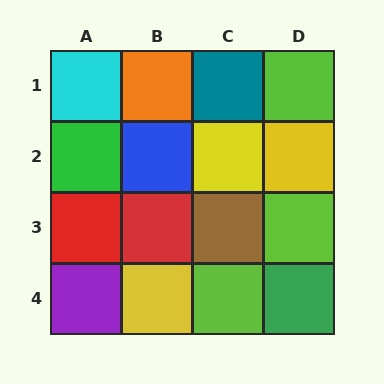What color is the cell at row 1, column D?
Lime.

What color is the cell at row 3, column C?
Brown.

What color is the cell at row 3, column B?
Red.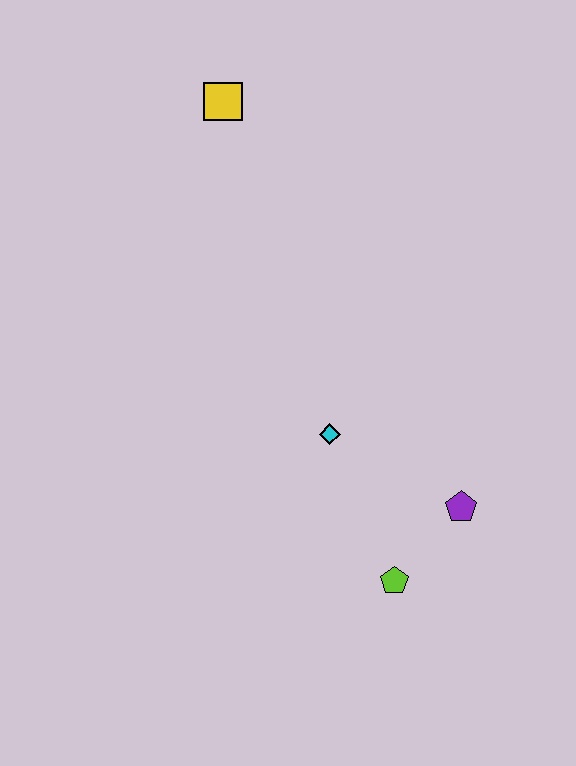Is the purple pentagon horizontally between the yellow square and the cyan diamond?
No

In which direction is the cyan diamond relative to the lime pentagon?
The cyan diamond is above the lime pentagon.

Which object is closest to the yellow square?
The cyan diamond is closest to the yellow square.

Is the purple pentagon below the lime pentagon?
No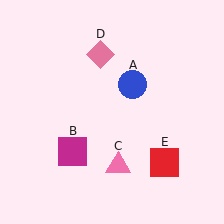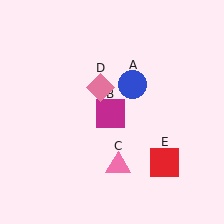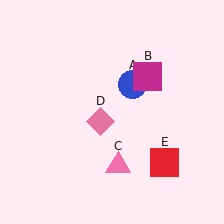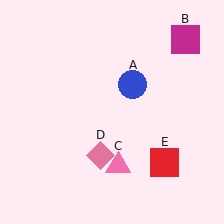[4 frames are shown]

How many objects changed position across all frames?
2 objects changed position: magenta square (object B), pink diamond (object D).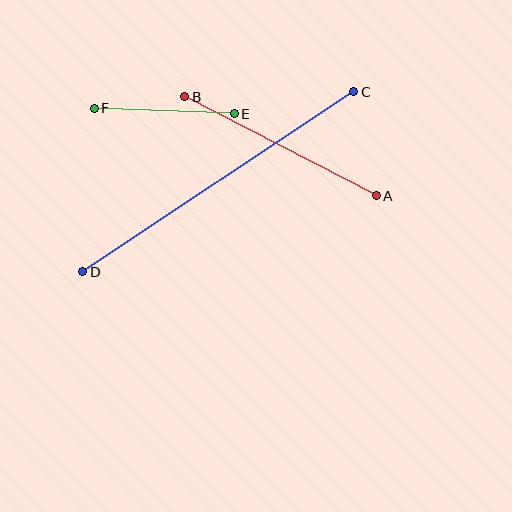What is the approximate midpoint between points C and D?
The midpoint is at approximately (218, 182) pixels.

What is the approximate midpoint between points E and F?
The midpoint is at approximately (164, 111) pixels.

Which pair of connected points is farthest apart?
Points C and D are farthest apart.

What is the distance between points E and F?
The distance is approximately 140 pixels.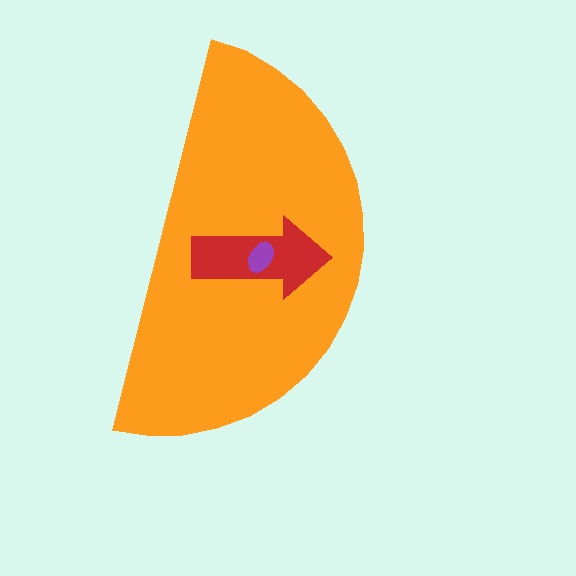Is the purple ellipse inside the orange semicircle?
Yes.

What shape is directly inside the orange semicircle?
The red arrow.